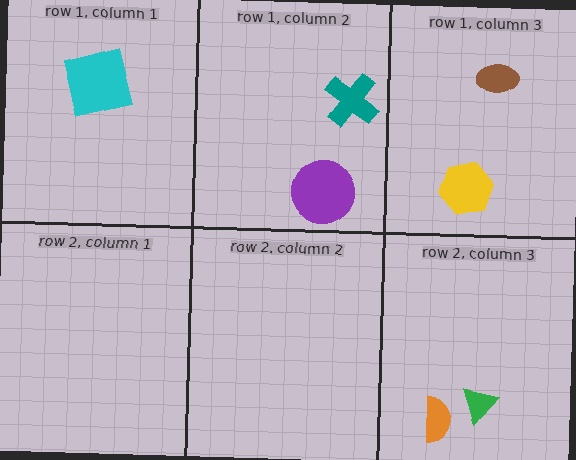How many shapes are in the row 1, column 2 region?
2.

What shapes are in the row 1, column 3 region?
The brown ellipse, the yellow hexagon.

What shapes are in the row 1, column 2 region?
The teal cross, the purple circle.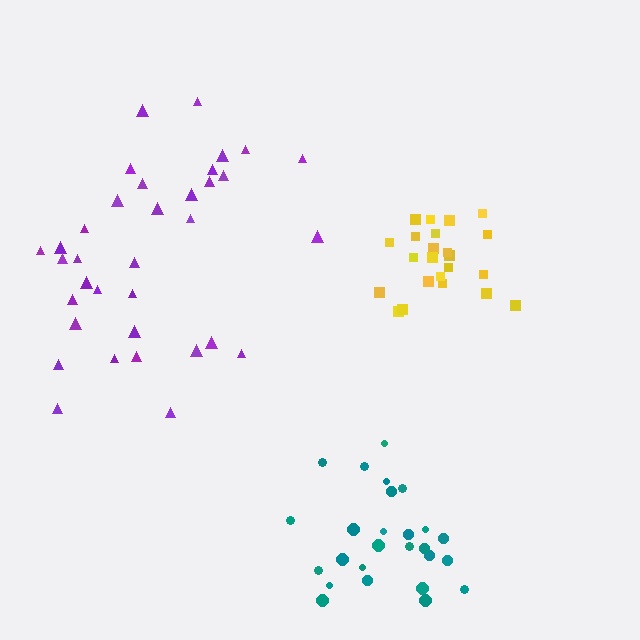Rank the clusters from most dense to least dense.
yellow, teal, purple.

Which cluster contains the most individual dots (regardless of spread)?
Purple (35).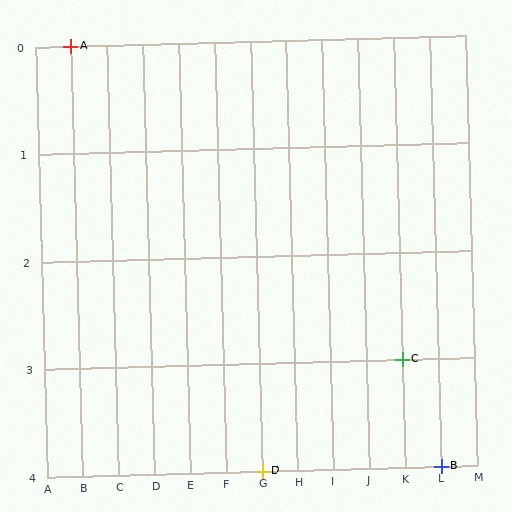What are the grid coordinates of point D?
Point D is at grid coordinates (G, 4).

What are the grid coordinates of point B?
Point B is at grid coordinates (L, 4).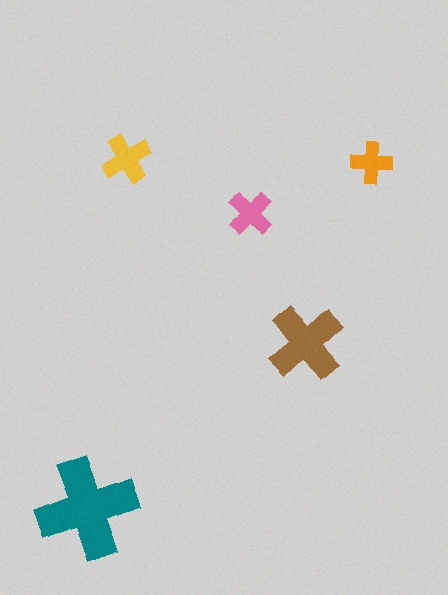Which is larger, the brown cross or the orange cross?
The brown one.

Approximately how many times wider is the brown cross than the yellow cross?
About 1.5 times wider.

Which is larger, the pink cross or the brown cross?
The brown one.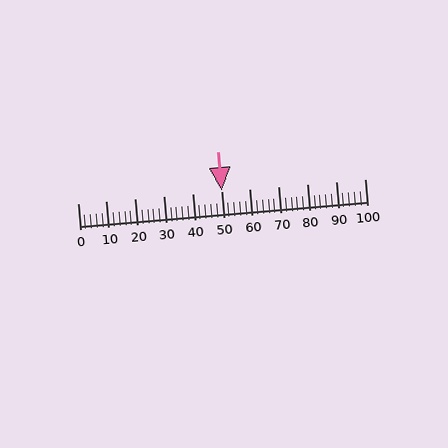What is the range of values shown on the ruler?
The ruler shows values from 0 to 100.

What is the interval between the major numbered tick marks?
The major tick marks are spaced 10 units apart.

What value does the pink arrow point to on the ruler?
The pink arrow points to approximately 50.